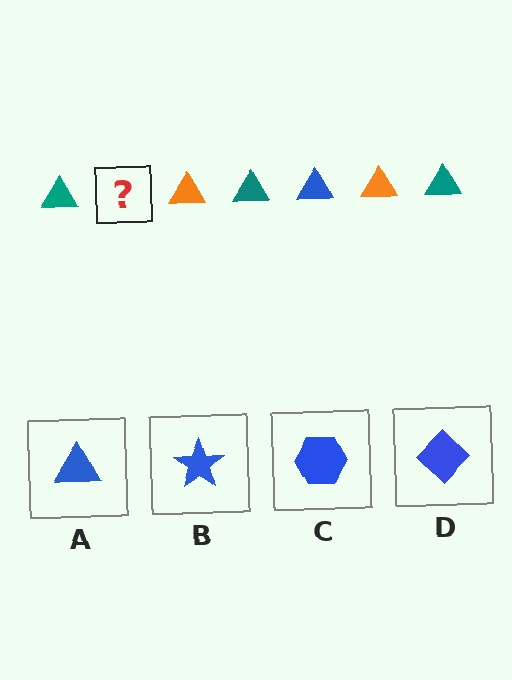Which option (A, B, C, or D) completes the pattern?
A.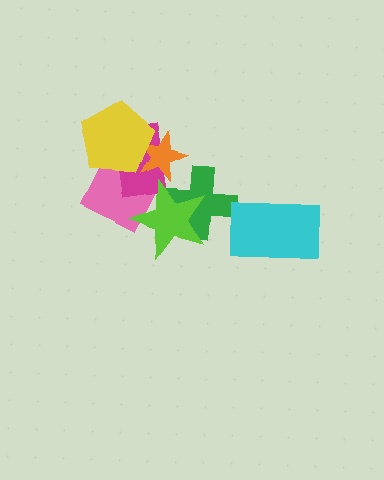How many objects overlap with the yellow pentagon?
3 objects overlap with the yellow pentagon.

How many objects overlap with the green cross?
1 object overlaps with the green cross.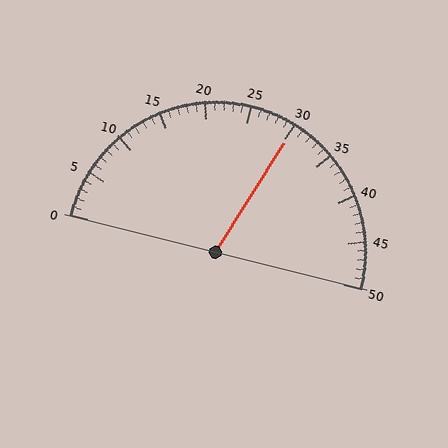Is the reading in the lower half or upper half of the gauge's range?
The reading is in the upper half of the range (0 to 50).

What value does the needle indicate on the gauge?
The needle indicates approximately 30.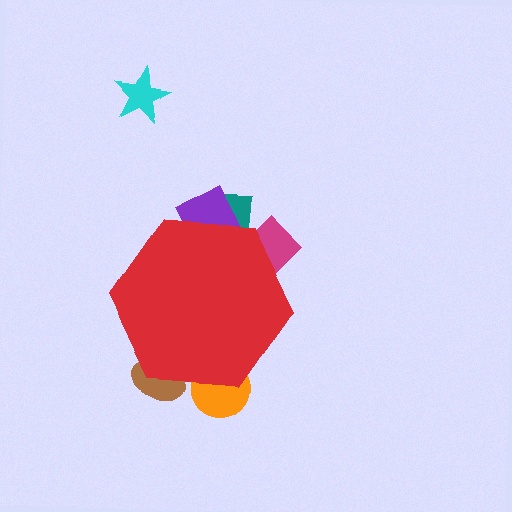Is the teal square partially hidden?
Yes, the teal square is partially hidden behind the red hexagon.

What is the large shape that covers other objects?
A red hexagon.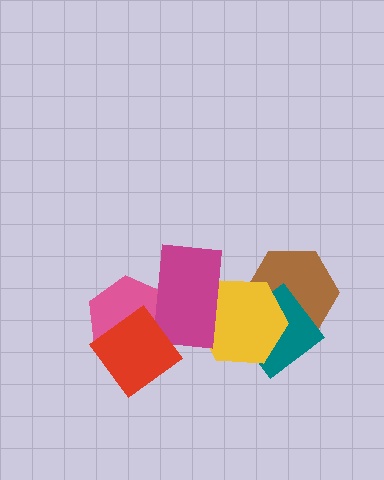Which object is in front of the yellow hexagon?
The magenta rectangle is in front of the yellow hexagon.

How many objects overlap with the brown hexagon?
2 objects overlap with the brown hexagon.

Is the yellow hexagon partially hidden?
Yes, it is partially covered by another shape.